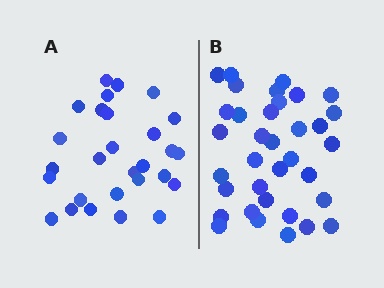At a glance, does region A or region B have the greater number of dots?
Region B (the right region) has more dots.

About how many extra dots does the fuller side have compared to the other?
Region B has roughly 8 or so more dots than region A.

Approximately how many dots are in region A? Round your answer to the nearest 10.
About 30 dots. (The exact count is 28, which rounds to 30.)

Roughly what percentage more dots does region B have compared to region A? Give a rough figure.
About 25% more.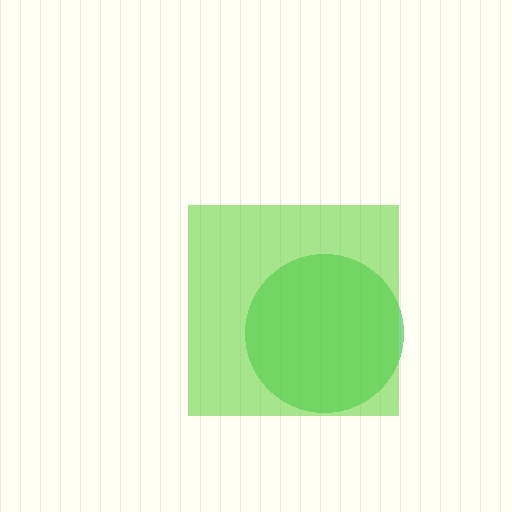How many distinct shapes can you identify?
There are 2 distinct shapes: a green circle, a lime square.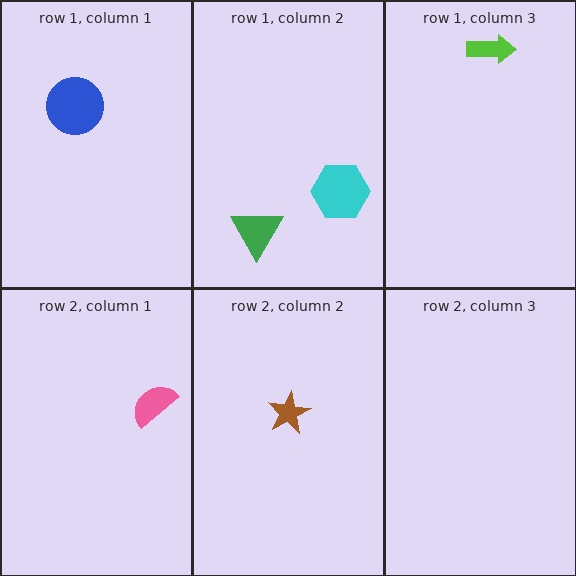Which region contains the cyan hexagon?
The row 1, column 2 region.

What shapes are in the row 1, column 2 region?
The cyan hexagon, the green triangle.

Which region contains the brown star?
The row 2, column 2 region.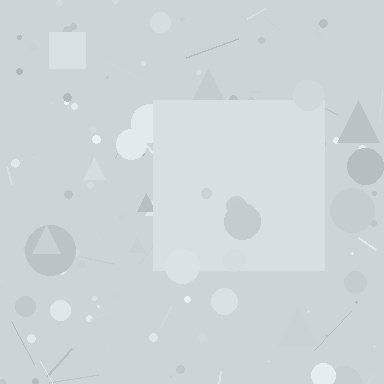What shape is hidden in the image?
A square is hidden in the image.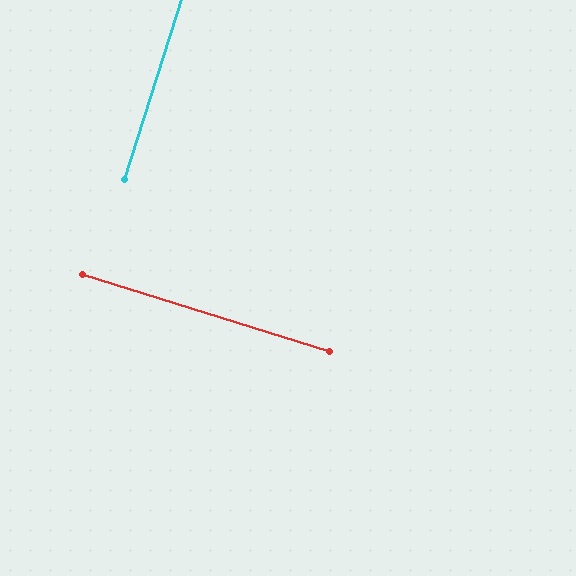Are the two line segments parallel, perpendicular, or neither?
Perpendicular — they meet at approximately 90°.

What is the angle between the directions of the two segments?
Approximately 90 degrees.